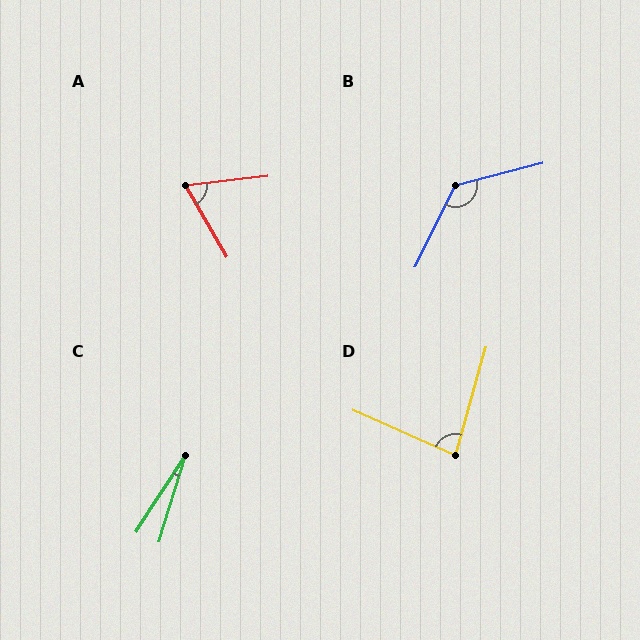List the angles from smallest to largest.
C (16°), A (67°), D (82°), B (131°).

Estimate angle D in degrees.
Approximately 82 degrees.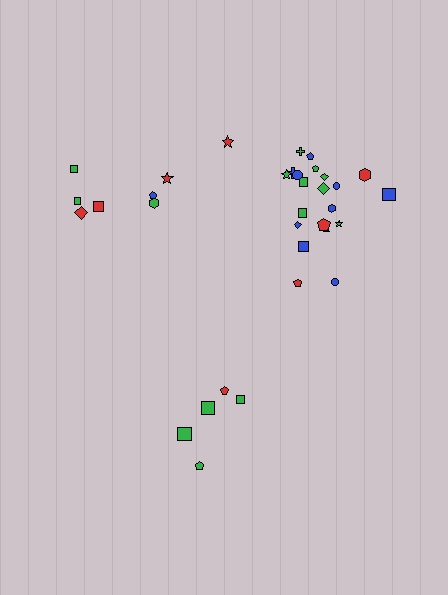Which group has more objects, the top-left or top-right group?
The top-right group.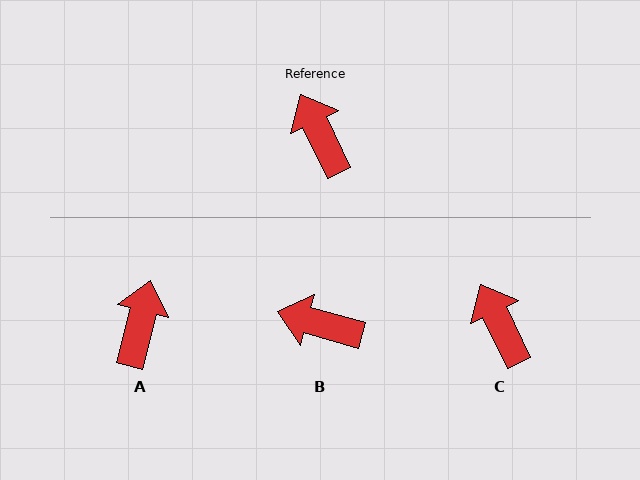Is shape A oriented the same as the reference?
No, it is off by about 40 degrees.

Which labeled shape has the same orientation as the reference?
C.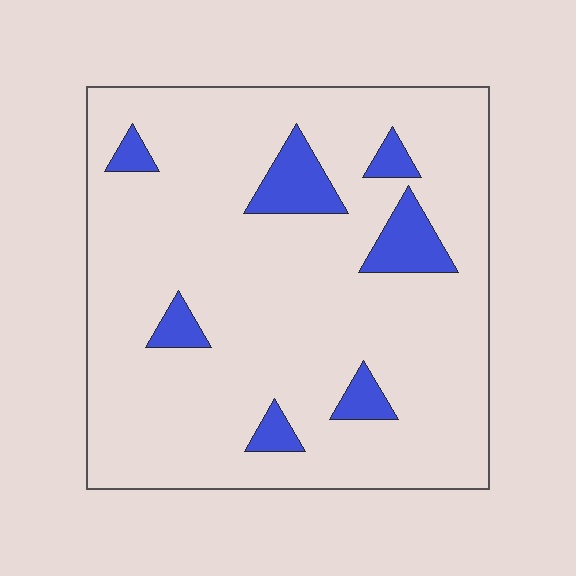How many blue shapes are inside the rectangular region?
7.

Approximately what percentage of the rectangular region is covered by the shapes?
Approximately 10%.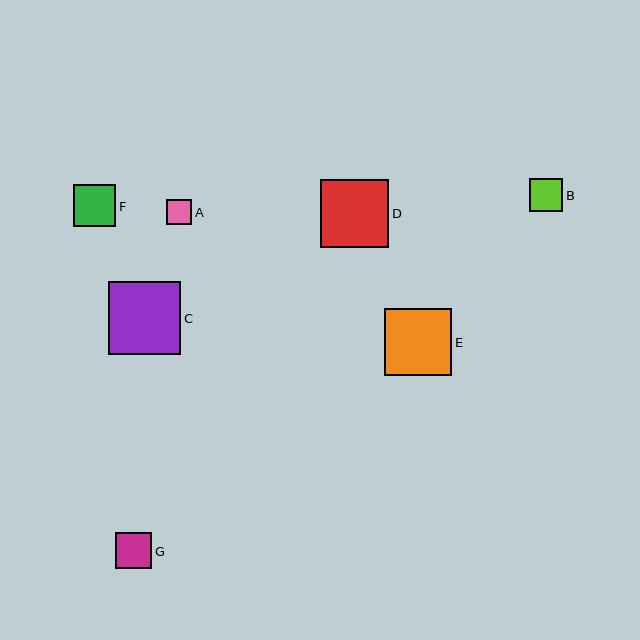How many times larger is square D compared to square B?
Square D is approximately 2.0 times the size of square B.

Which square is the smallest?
Square A is the smallest with a size of approximately 25 pixels.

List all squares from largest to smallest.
From largest to smallest: C, D, E, F, G, B, A.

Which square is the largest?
Square C is the largest with a size of approximately 73 pixels.